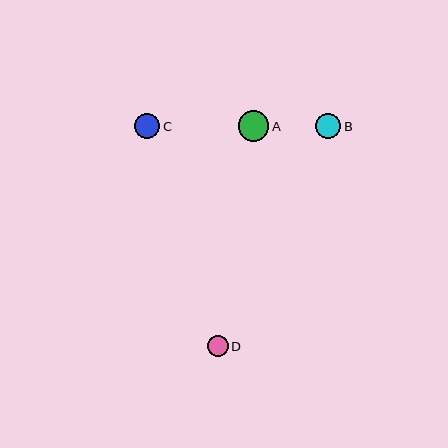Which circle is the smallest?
Circle D is the smallest with a size of approximately 21 pixels.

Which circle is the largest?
Circle A is the largest with a size of approximately 30 pixels.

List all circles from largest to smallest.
From largest to smallest: A, B, C, D.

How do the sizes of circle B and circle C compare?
Circle B and circle C are approximately the same size.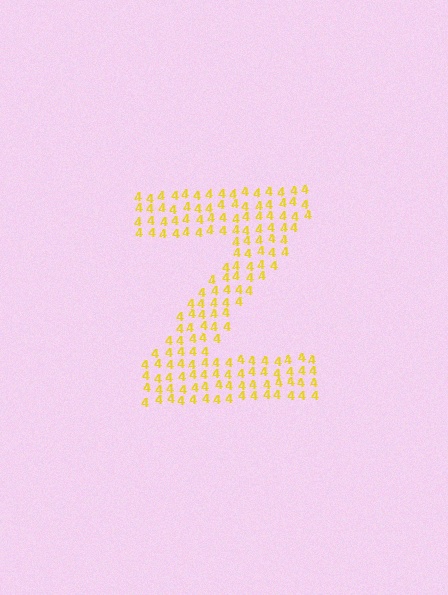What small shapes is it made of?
It is made of small digit 4's.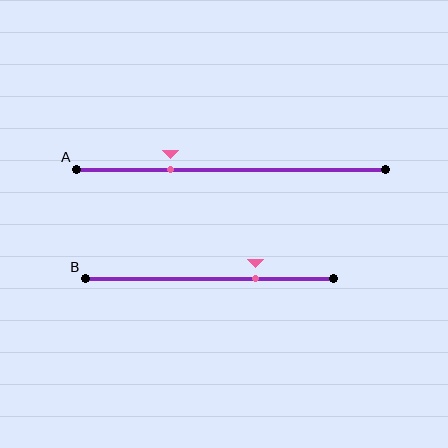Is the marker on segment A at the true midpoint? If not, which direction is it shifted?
No, the marker on segment A is shifted to the left by about 20% of the segment length.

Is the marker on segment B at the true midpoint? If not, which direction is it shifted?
No, the marker on segment B is shifted to the right by about 18% of the segment length.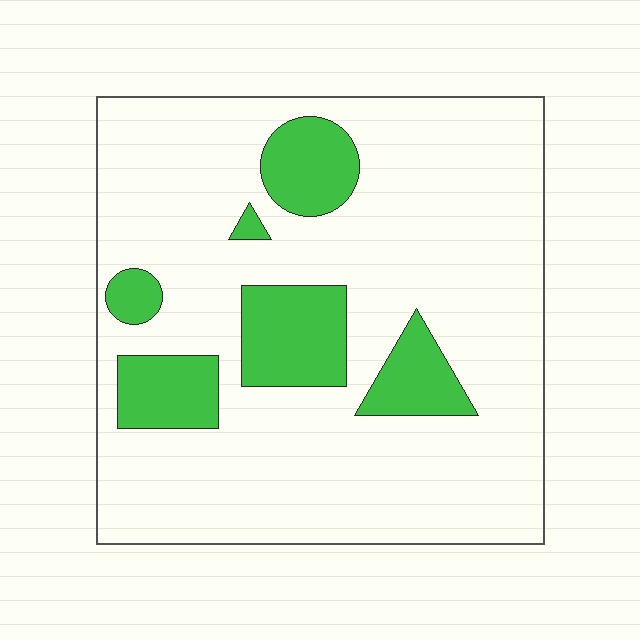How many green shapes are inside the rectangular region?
6.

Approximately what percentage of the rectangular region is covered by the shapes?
Approximately 20%.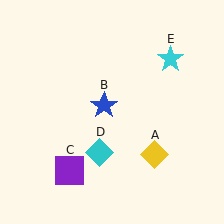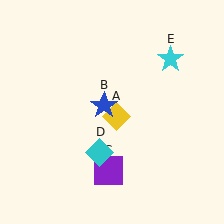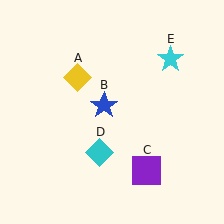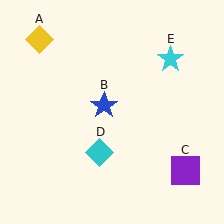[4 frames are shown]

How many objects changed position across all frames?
2 objects changed position: yellow diamond (object A), purple square (object C).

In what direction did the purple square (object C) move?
The purple square (object C) moved right.